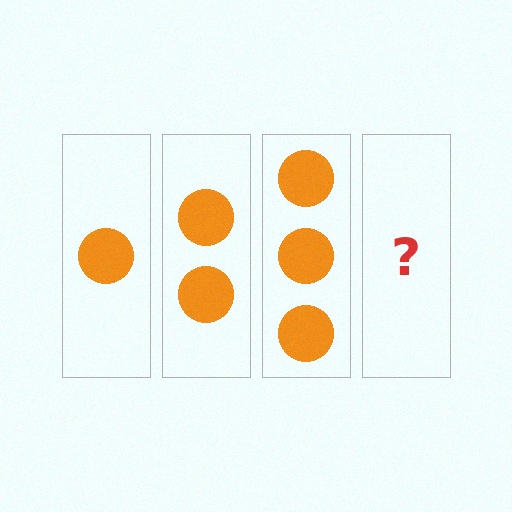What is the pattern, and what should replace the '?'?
The pattern is that each step adds one more circle. The '?' should be 4 circles.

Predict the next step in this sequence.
The next step is 4 circles.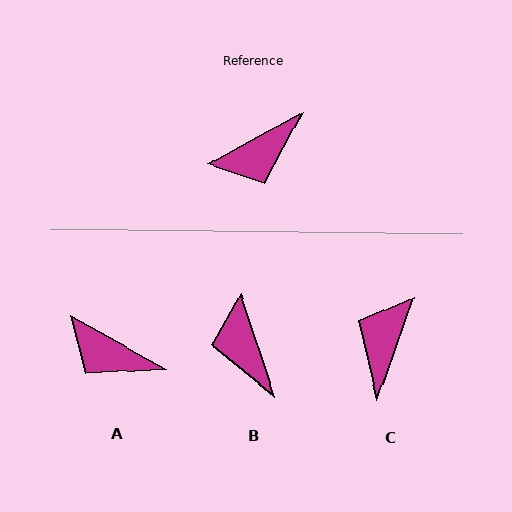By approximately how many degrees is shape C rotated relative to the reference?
Approximately 138 degrees clockwise.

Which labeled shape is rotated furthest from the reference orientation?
C, about 138 degrees away.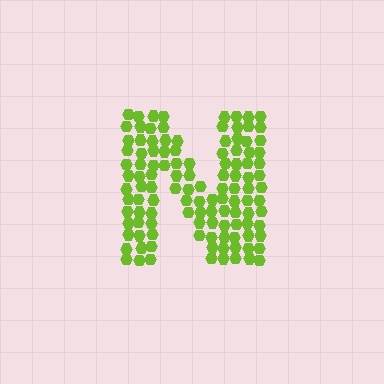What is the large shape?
The large shape is the letter N.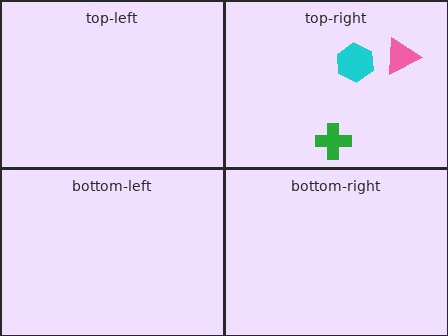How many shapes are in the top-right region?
3.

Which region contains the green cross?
The top-right region.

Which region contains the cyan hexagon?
The top-right region.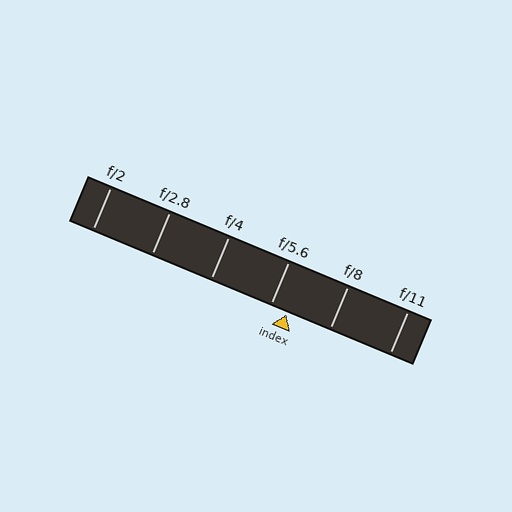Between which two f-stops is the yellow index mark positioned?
The index mark is between f/5.6 and f/8.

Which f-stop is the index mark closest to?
The index mark is closest to f/5.6.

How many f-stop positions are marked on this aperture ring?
There are 6 f-stop positions marked.